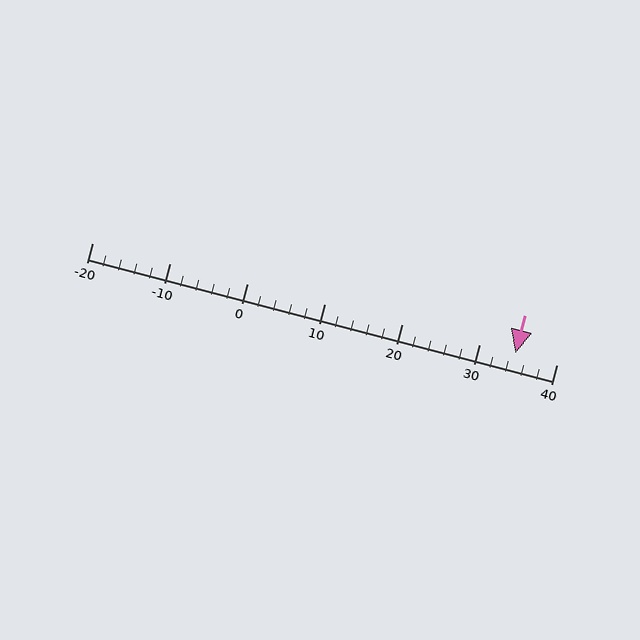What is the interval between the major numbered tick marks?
The major tick marks are spaced 10 units apart.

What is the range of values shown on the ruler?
The ruler shows values from -20 to 40.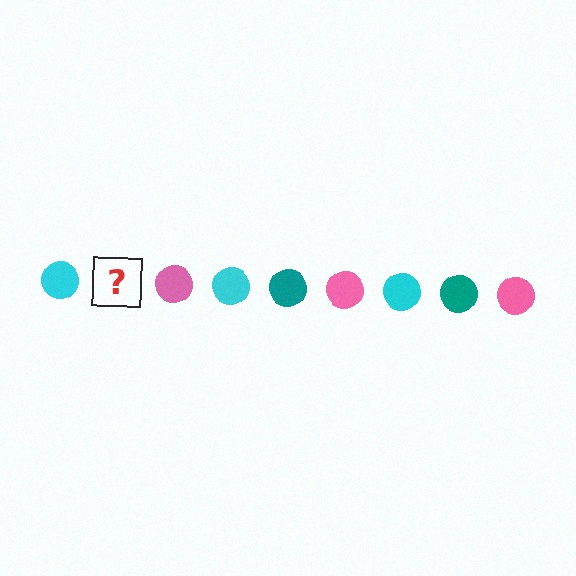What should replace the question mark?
The question mark should be replaced with a teal circle.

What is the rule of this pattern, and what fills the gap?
The rule is that the pattern cycles through cyan, teal, pink circles. The gap should be filled with a teal circle.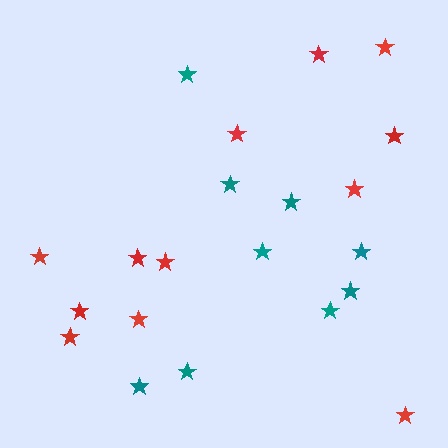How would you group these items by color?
There are 2 groups: one group of red stars (12) and one group of teal stars (9).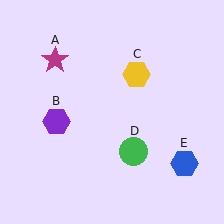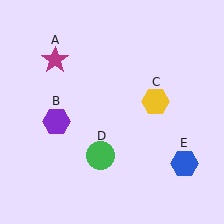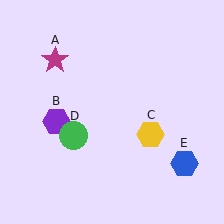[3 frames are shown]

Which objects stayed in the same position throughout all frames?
Magenta star (object A) and purple hexagon (object B) and blue hexagon (object E) remained stationary.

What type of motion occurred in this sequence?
The yellow hexagon (object C), green circle (object D) rotated clockwise around the center of the scene.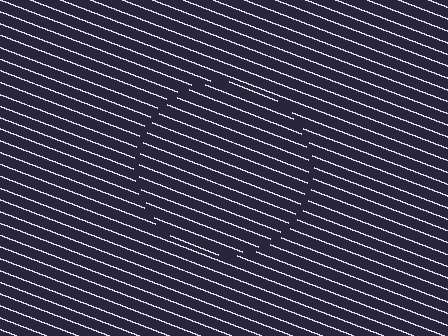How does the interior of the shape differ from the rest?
The interior of the shape contains the same grating, shifted by half a period — the contour is defined by the phase discontinuity where line-ends from the inner and outer gratings abut.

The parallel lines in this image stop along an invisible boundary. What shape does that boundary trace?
An illusory circle. The interior of the shape contains the same grating, shifted by half a period — the contour is defined by the phase discontinuity where line-ends from the inner and outer gratings abut.